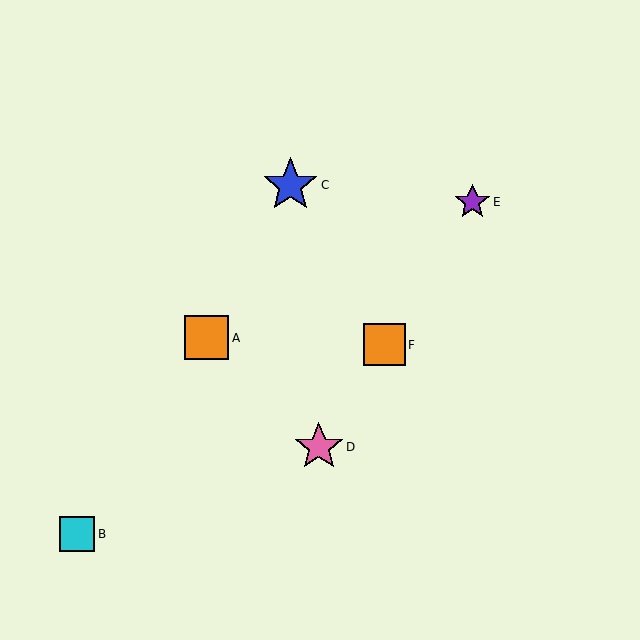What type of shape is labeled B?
Shape B is a cyan square.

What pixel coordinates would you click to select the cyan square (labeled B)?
Click at (77, 534) to select the cyan square B.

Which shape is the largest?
The blue star (labeled C) is the largest.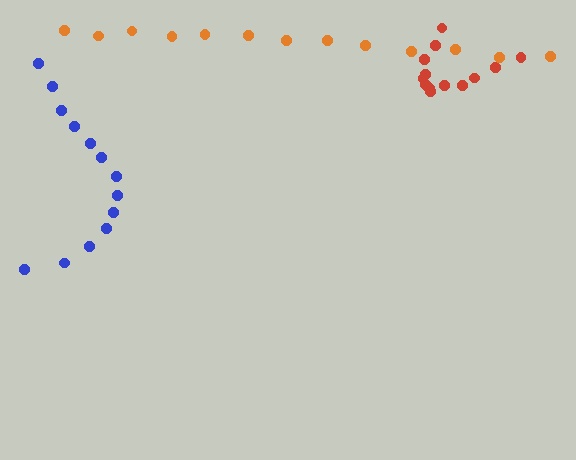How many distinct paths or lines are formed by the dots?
There are 3 distinct paths.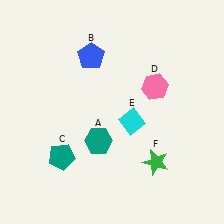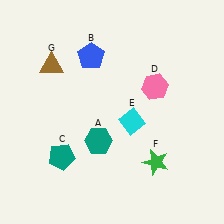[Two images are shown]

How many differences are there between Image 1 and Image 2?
There is 1 difference between the two images.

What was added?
A brown triangle (G) was added in Image 2.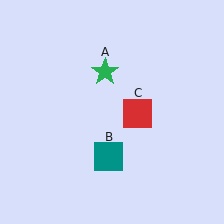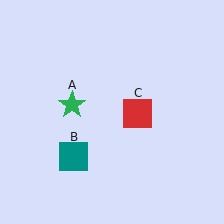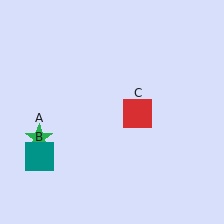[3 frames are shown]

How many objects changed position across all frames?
2 objects changed position: green star (object A), teal square (object B).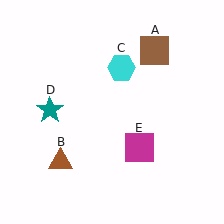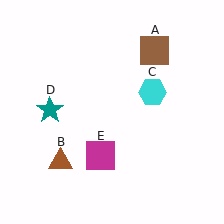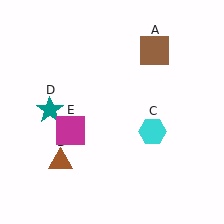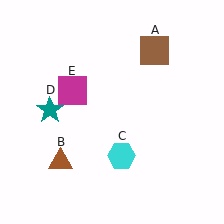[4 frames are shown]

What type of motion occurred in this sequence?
The cyan hexagon (object C), magenta square (object E) rotated clockwise around the center of the scene.